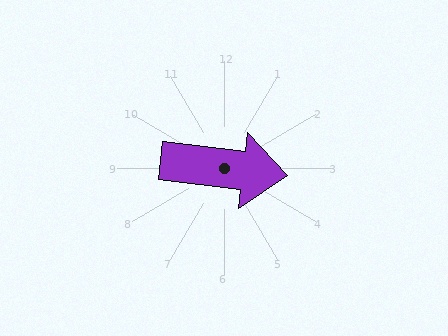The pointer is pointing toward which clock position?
Roughly 3 o'clock.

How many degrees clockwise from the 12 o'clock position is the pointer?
Approximately 97 degrees.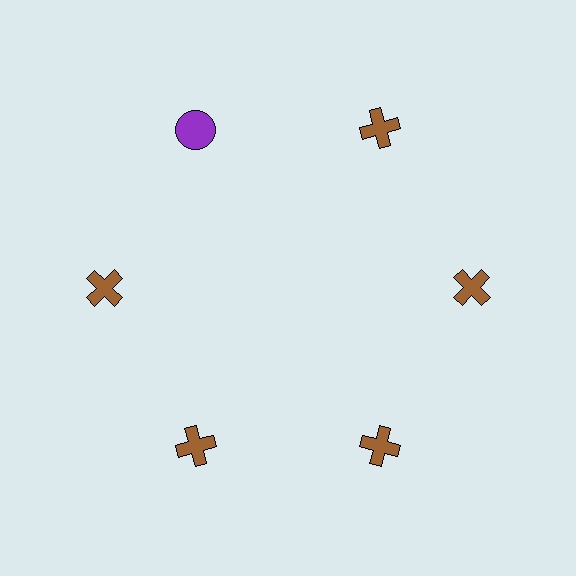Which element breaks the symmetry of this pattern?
The purple circle at roughly the 11 o'clock position breaks the symmetry. All other shapes are brown crosses.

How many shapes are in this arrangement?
There are 6 shapes arranged in a ring pattern.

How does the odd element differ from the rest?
It differs in both color (purple instead of brown) and shape (circle instead of cross).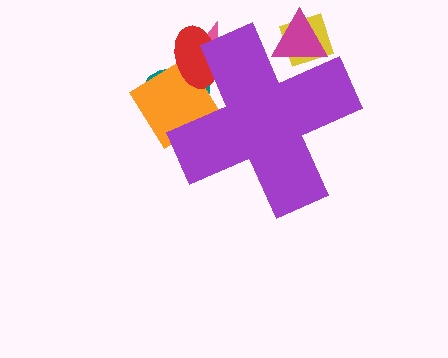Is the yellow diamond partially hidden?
Yes, the yellow diamond is partially hidden behind the purple cross.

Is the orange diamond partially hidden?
Yes, the orange diamond is partially hidden behind the purple cross.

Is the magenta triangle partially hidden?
Yes, the magenta triangle is partially hidden behind the purple cross.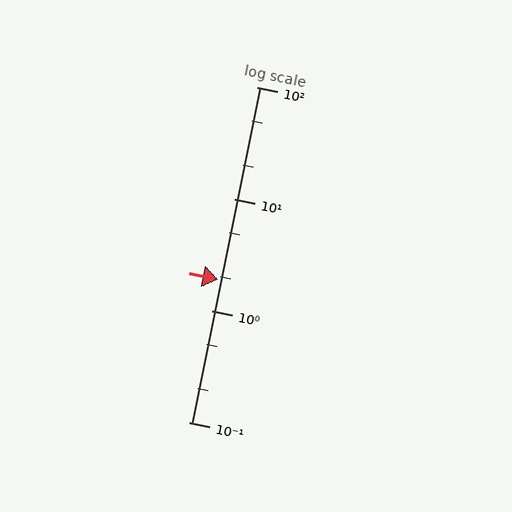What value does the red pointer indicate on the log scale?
The pointer indicates approximately 1.9.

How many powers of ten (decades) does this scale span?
The scale spans 3 decades, from 0.1 to 100.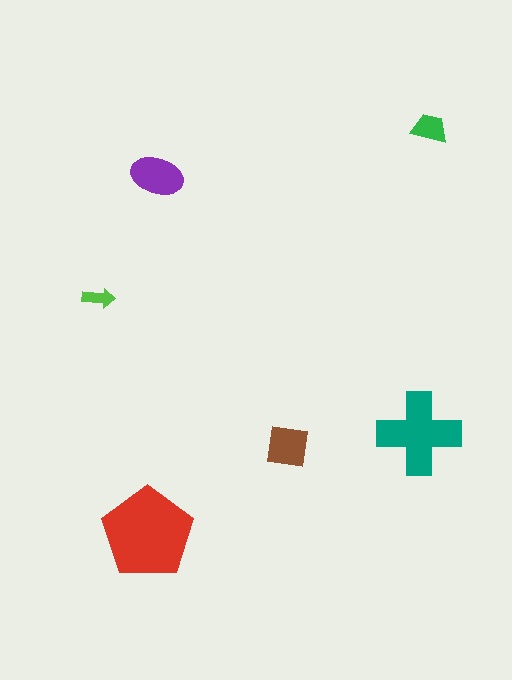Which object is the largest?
The red pentagon.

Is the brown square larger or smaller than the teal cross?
Smaller.